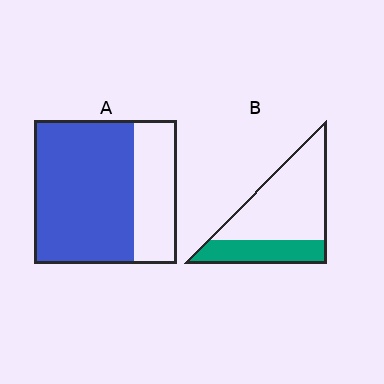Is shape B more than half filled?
No.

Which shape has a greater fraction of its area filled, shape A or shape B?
Shape A.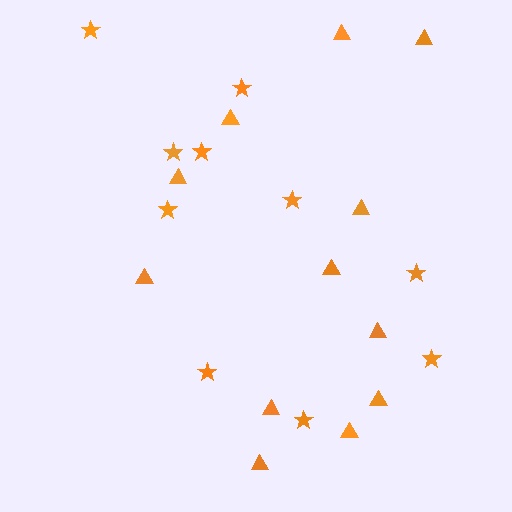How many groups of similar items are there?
There are 2 groups: one group of stars (10) and one group of triangles (12).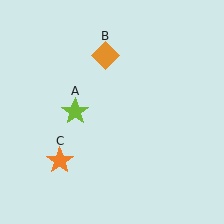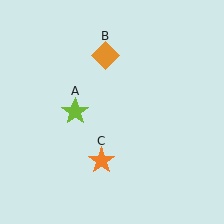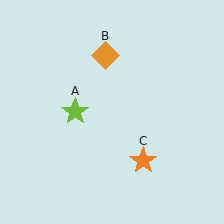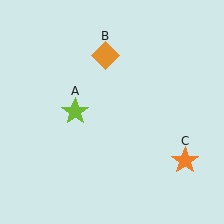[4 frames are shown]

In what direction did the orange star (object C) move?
The orange star (object C) moved right.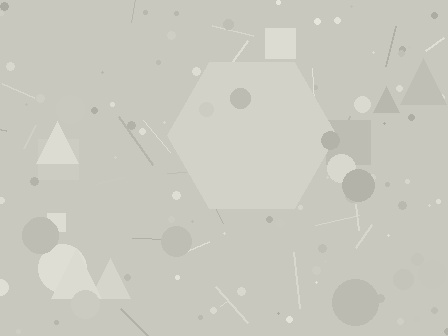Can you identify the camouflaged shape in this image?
The camouflaged shape is a hexagon.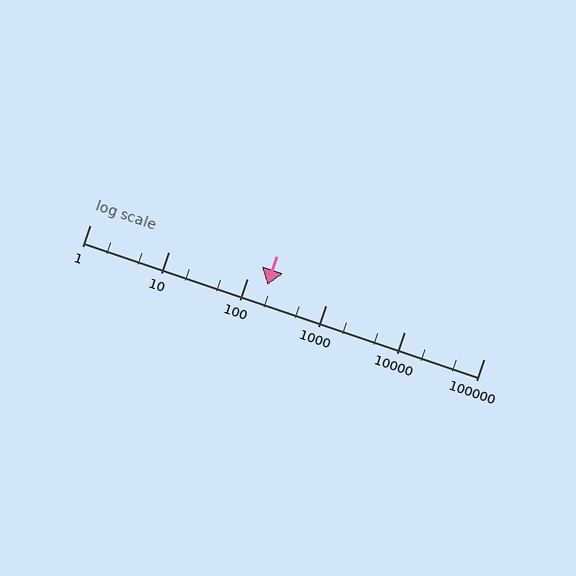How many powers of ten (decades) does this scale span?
The scale spans 5 decades, from 1 to 100000.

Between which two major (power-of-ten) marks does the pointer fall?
The pointer is between 100 and 1000.